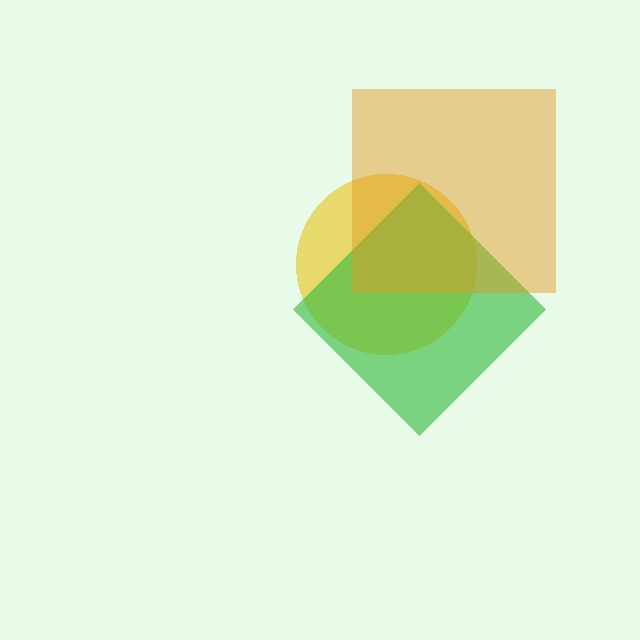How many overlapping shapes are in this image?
There are 3 overlapping shapes in the image.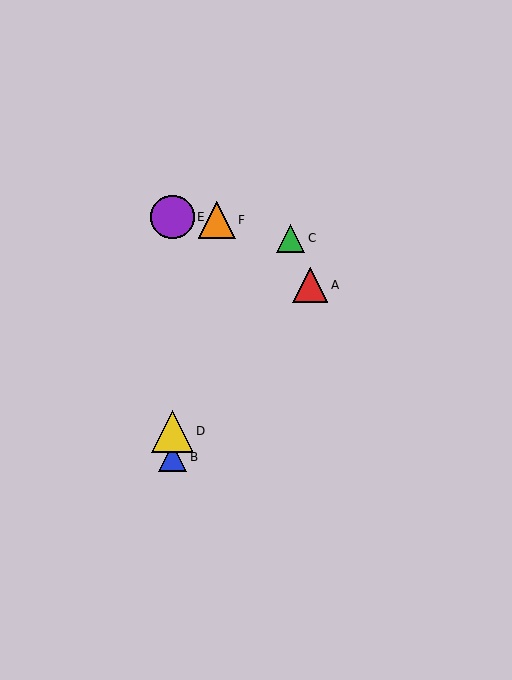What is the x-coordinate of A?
Object A is at x≈310.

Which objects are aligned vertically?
Objects B, D, E are aligned vertically.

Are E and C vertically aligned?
No, E is at x≈172 and C is at x≈291.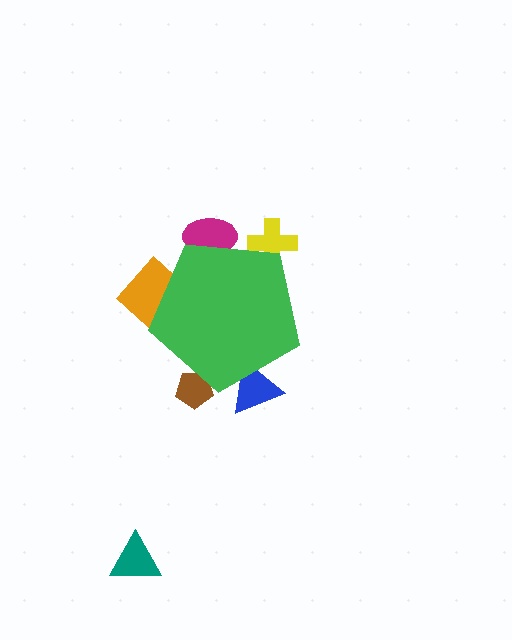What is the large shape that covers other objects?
A green pentagon.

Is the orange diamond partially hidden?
Yes, the orange diamond is partially hidden behind the green pentagon.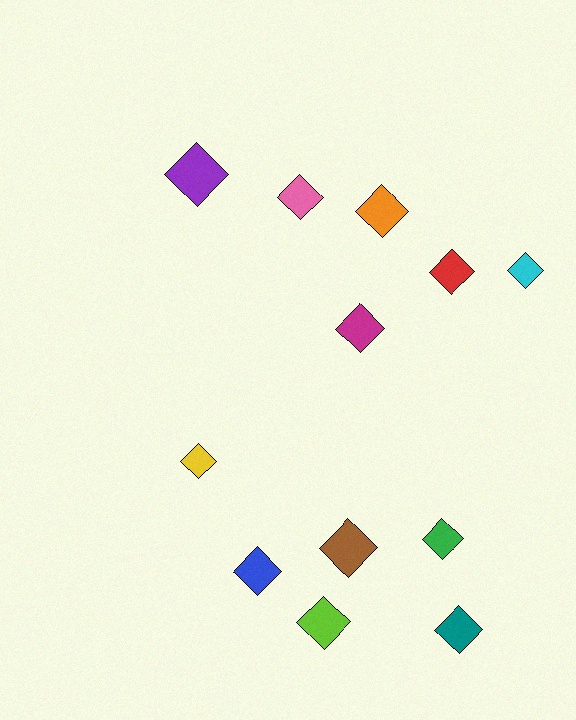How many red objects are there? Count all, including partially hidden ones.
There is 1 red object.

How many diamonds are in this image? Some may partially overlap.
There are 12 diamonds.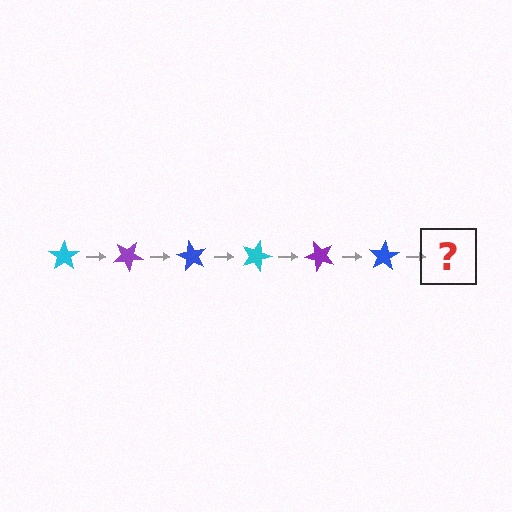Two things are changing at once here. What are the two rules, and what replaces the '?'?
The two rules are that it rotates 30 degrees each step and the color cycles through cyan, purple, and blue. The '?' should be a cyan star, rotated 180 degrees from the start.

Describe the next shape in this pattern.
It should be a cyan star, rotated 180 degrees from the start.